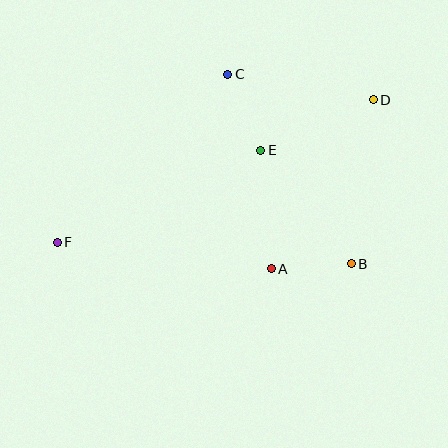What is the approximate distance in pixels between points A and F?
The distance between A and F is approximately 216 pixels.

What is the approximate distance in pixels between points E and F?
The distance between E and F is approximately 223 pixels.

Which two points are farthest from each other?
Points D and F are farthest from each other.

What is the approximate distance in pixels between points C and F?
The distance between C and F is approximately 239 pixels.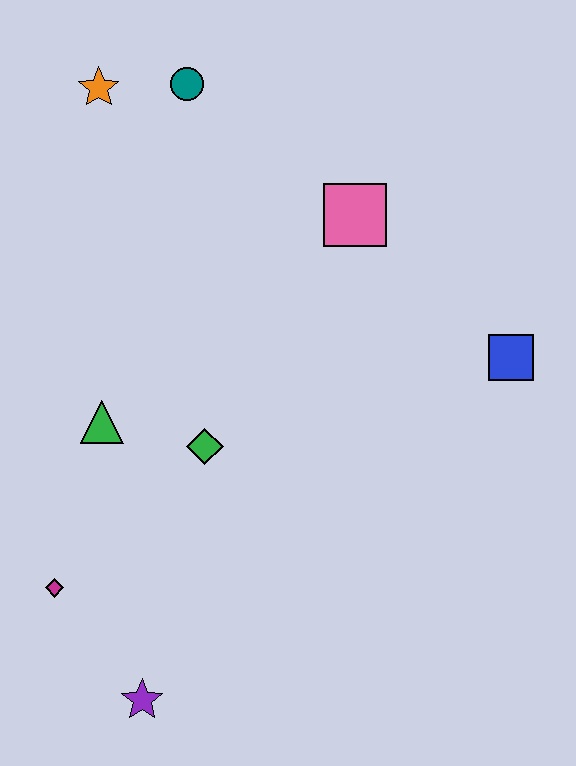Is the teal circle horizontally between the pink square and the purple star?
Yes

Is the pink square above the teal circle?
No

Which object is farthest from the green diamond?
The orange star is farthest from the green diamond.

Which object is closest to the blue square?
The pink square is closest to the blue square.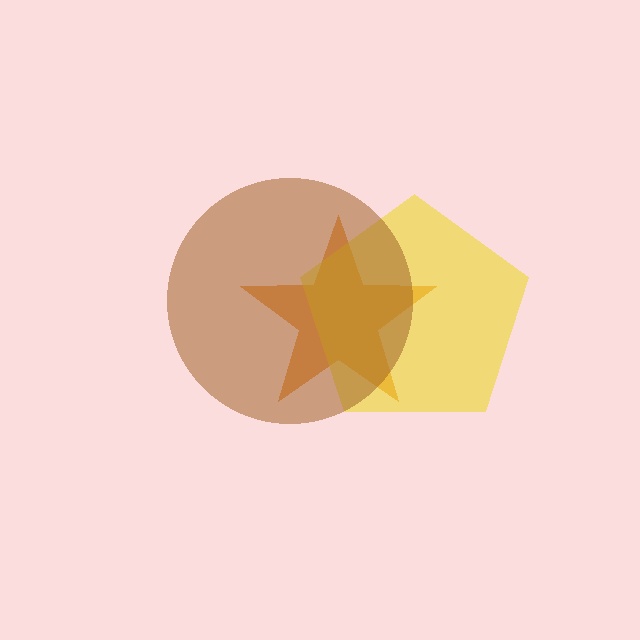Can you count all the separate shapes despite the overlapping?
Yes, there are 3 separate shapes.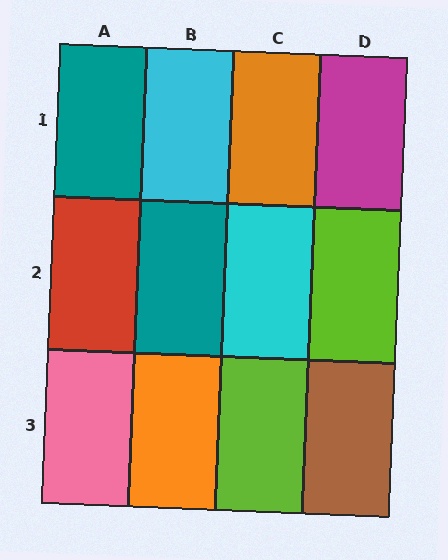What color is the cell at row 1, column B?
Cyan.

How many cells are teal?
2 cells are teal.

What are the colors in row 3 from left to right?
Pink, orange, lime, brown.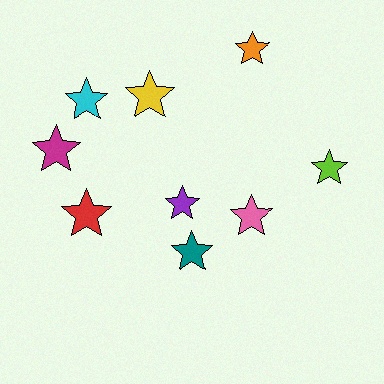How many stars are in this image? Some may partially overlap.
There are 9 stars.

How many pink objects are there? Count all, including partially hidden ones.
There is 1 pink object.